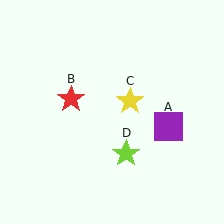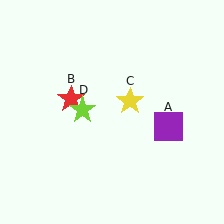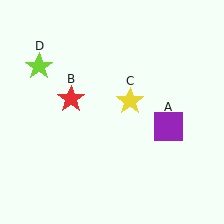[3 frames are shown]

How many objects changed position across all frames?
1 object changed position: lime star (object D).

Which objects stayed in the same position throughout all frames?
Purple square (object A) and red star (object B) and yellow star (object C) remained stationary.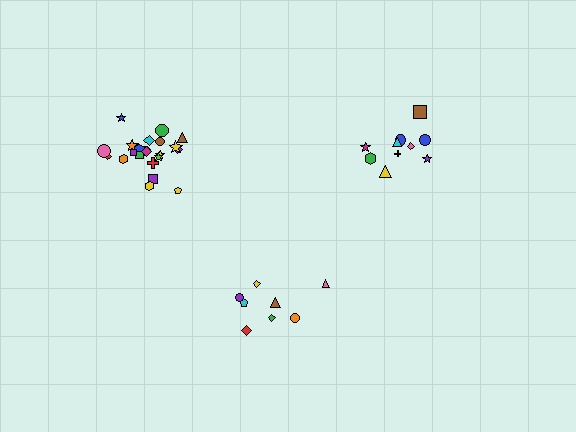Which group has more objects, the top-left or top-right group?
The top-left group.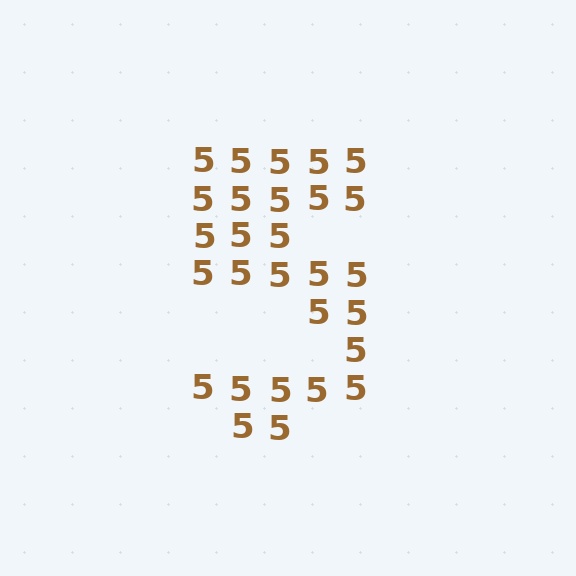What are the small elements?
The small elements are digit 5's.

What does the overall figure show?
The overall figure shows the digit 5.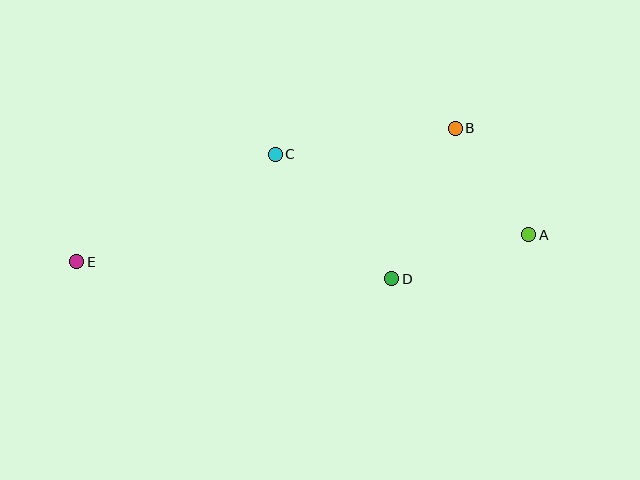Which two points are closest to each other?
Points A and B are closest to each other.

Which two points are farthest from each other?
Points A and E are farthest from each other.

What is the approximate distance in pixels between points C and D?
The distance between C and D is approximately 170 pixels.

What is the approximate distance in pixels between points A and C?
The distance between A and C is approximately 266 pixels.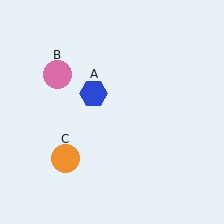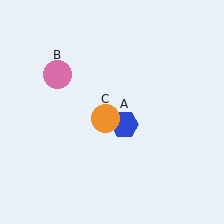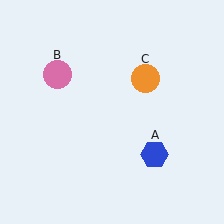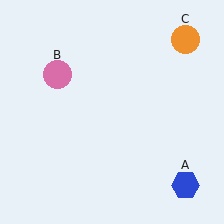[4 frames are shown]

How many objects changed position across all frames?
2 objects changed position: blue hexagon (object A), orange circle (object C).